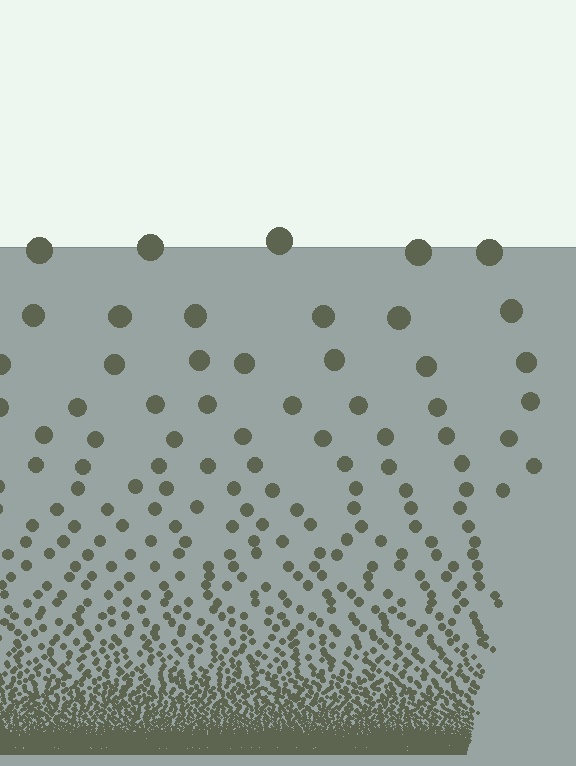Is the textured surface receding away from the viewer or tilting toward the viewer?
The surface appears to tilt toward the viewer. Texture elements get larger and sparser toward the top.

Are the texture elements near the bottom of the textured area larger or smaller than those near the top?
Smaller. The gradient is inverted — elements near the bottom are smaller and denser.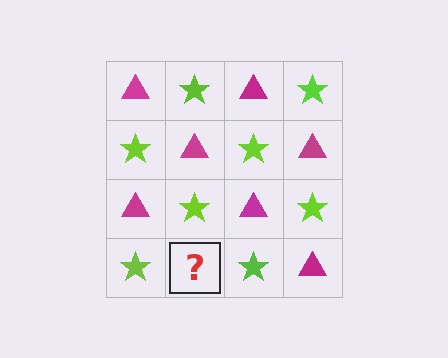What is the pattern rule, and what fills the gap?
The rule is that it alternates magenta triangle and lime star in a checkerboard pattern. The gap should be filled with a magenta triangle.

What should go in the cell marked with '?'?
The missing cell should contain a magenta triangle.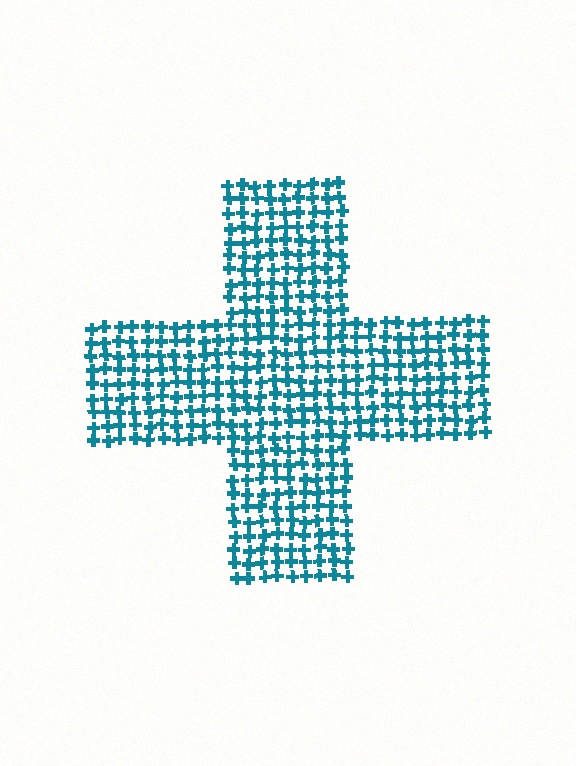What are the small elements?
The small elements are crosses.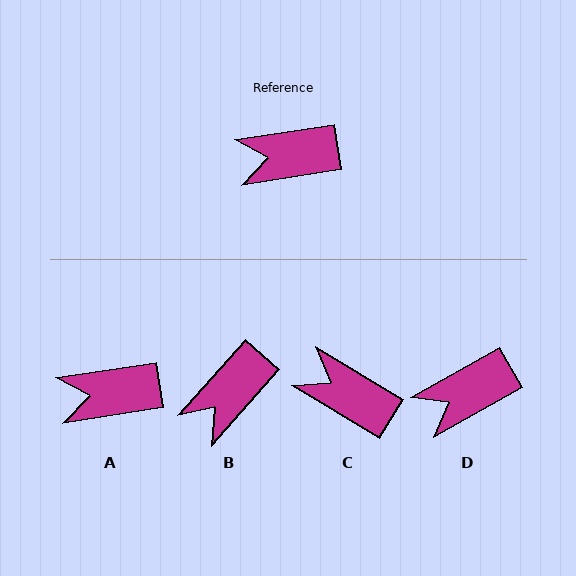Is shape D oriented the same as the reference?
No, it is off by about 21 degrees.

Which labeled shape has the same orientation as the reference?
A.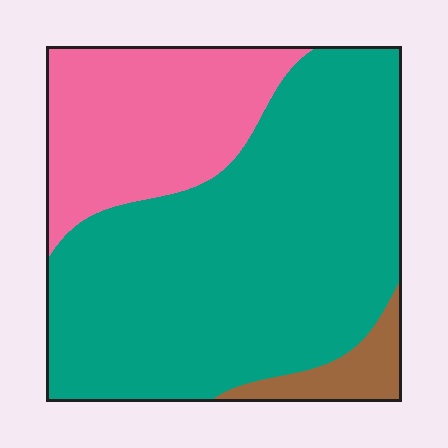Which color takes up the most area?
Teal, at roughly 65%.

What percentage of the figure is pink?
Pink covers around 25% of the figure.